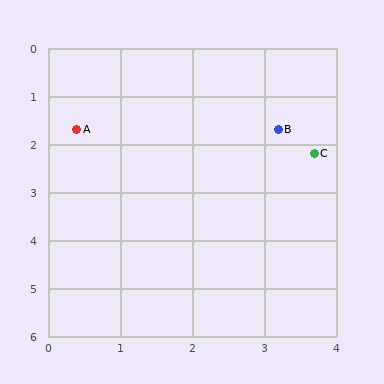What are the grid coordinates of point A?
Point A is at approximately (0.4, 1.7).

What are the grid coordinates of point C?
Point C is at approximately (3.7, 2.2).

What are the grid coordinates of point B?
Point B is at approximately (3.2, 1.7).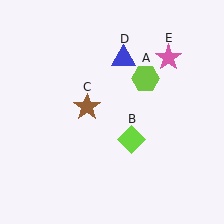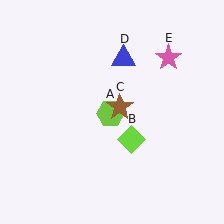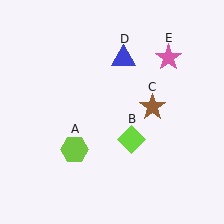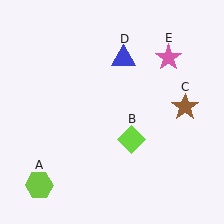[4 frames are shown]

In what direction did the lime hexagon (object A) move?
The lime hexagon (object A) moved down and to the left.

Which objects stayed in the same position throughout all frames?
Lime diamond (object B) and blue triangle (object D) and pink star (object E) remained stationary.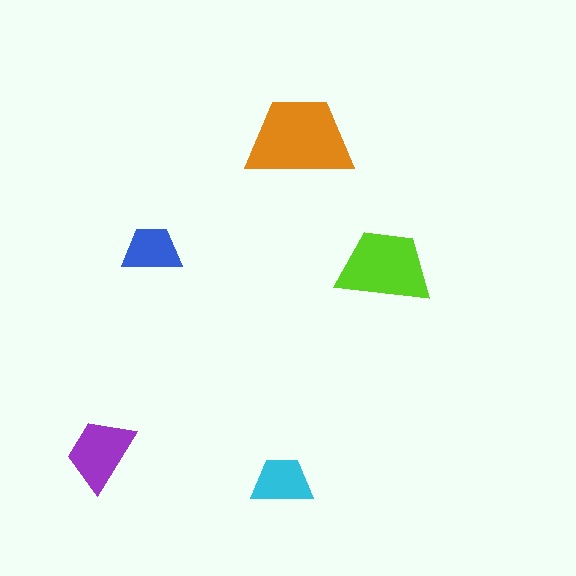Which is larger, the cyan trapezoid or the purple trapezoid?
The purple one.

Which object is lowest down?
The cyan trapezoid is bottommost.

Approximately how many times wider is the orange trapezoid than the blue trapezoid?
About 2 times wider.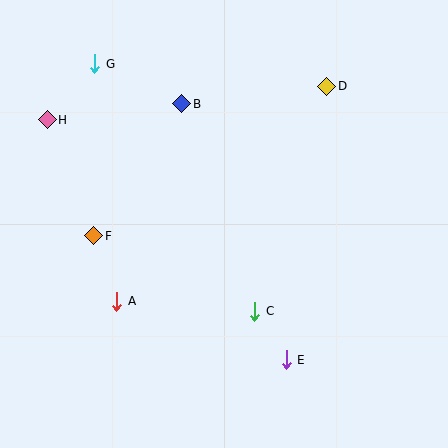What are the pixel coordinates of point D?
Point D is at (327, 86).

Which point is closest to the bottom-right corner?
Point E is closest to the bottom-right corner.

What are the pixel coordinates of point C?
Point C is at (255, 311).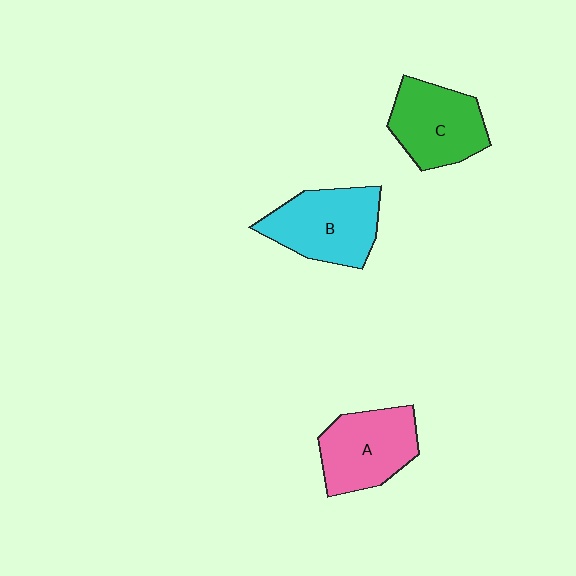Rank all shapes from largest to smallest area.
From largest to smallest: B (cyan), A (pink), C (green).